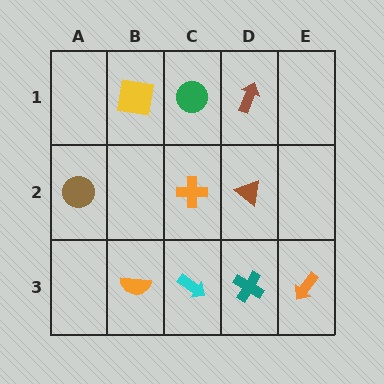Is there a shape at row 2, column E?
No, that cell is empty.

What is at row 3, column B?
An orange semicircle.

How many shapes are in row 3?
4 shapes.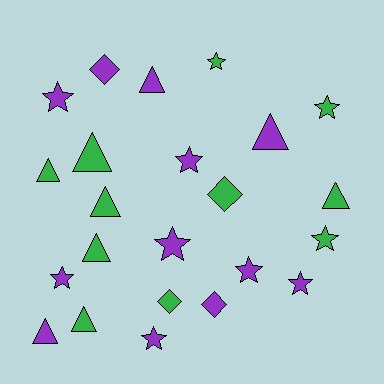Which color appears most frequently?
Purple, with 12 objects.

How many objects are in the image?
There are 23 objects.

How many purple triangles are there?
There are 3 purple triangles.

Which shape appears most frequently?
Star, with 10 objects.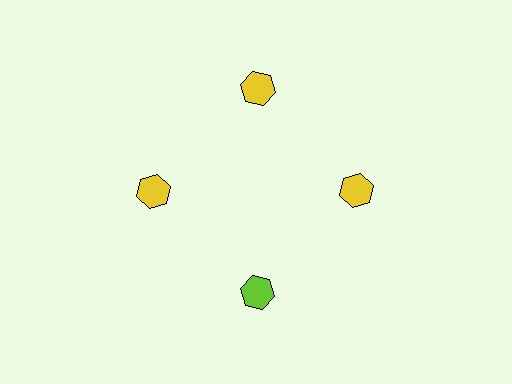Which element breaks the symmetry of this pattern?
The lime hexagon at roughly the 6 o'clock position breaks the symmetry. All other shapes are yellow hexagons.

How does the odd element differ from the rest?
It has a different color: lime instead of yellow.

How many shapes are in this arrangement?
There are 4 shapes arranged in a ring pattern.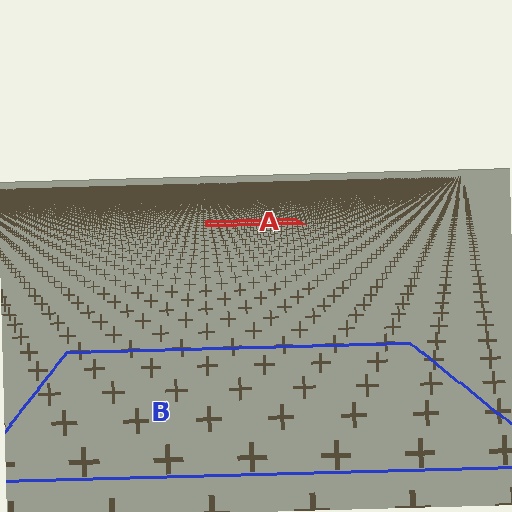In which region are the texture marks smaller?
The texture marks are smaller in region A, because it is farther away.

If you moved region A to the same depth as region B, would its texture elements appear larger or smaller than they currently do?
They would appear larger. At a closer depth, the same texture elements are projected at a bigger on-screen size.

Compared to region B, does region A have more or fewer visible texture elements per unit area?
Region A has more texture elements per unit area — they are packed more densely because it is farther away.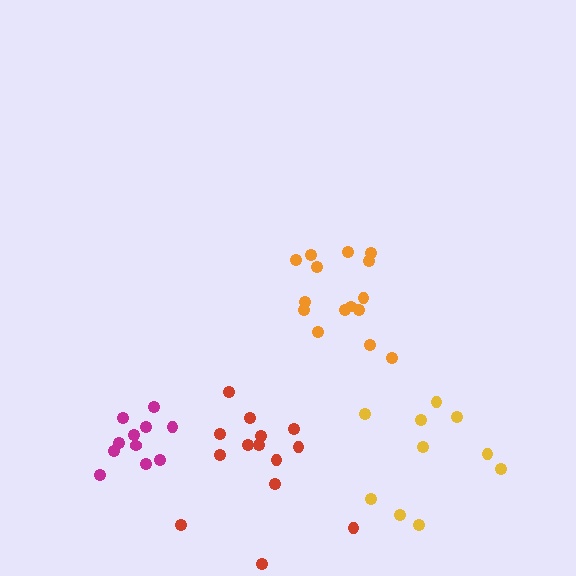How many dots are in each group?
Group 1: 14 dots, Group 2: 11 dots, Group 3: 15 dots, Group 4: 10 dots (50 total).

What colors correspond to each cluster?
The clusters are colored: red, magenta, orange, yellow.